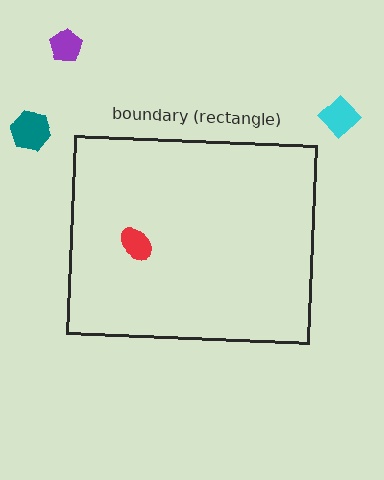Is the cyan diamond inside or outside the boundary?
Outside.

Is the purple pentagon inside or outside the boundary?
Outside.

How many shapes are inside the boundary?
1 inside, 3 outside.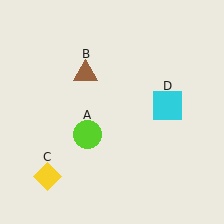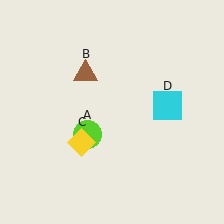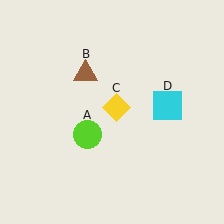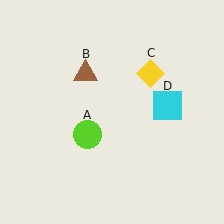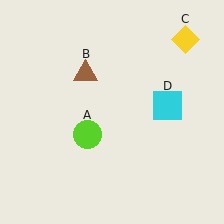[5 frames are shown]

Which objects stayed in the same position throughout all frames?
Lime circle (object A) and brown triangle (object B) and cyan square (object D) remained stationary.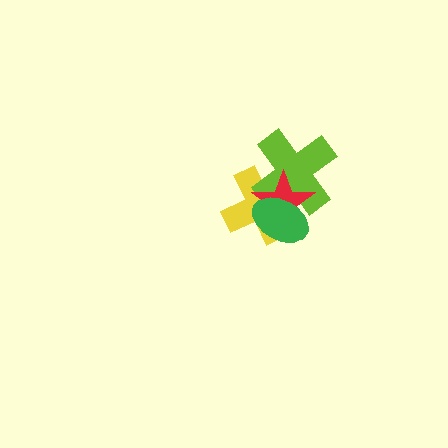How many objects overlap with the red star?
3 objects overlap with the red star.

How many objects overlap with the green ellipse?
3 objects overlap with the green ellipse.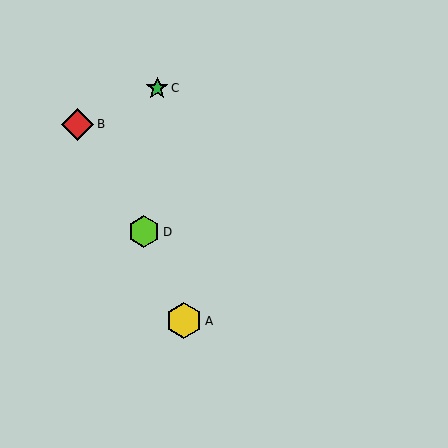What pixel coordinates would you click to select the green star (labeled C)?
Click at (157, 88) to select the green star C.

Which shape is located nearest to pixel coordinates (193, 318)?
The yellow hexagon (labeled A) at (184, 321) is nearest to that location.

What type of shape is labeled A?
Shape A is a yellow hexagon.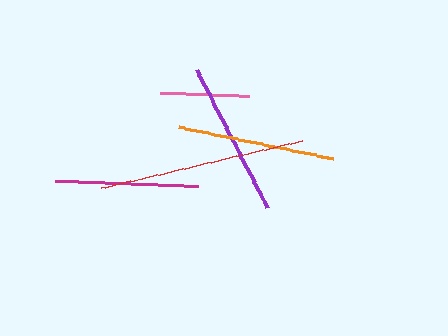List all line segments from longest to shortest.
From longest to shortest: red, orange, purple, magenta, pink.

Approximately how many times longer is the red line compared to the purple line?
The red line is approximately 1.3 times the length of the purple line.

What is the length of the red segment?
The red segment is approximately 206 pixels long.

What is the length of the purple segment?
The purple segment is approximately 155 pixels long.